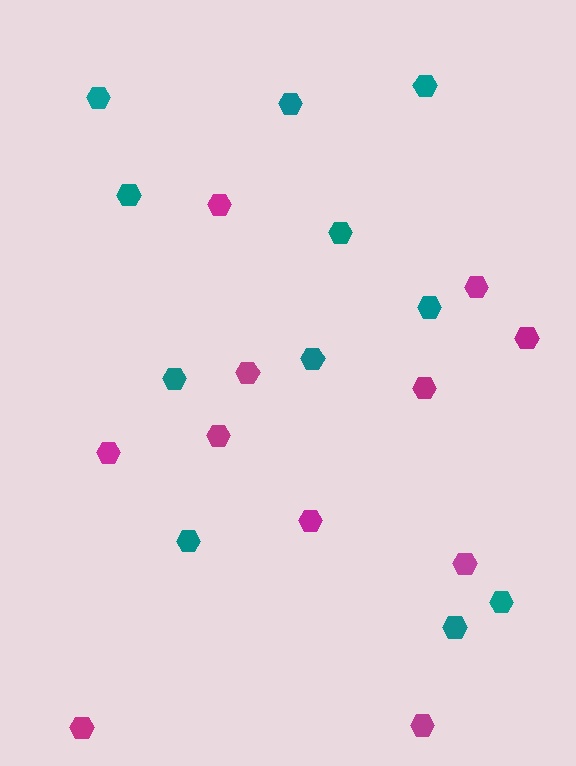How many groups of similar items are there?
There are 2 groups: one group of teal hexagons (11) and one group of magenta hexagons (11).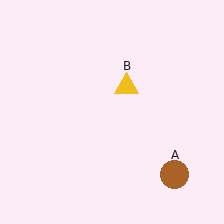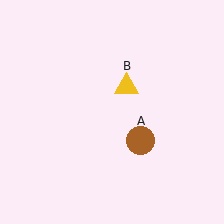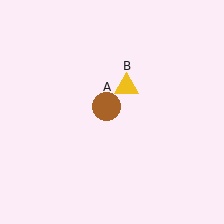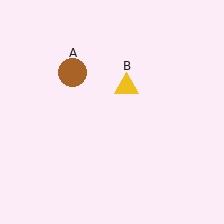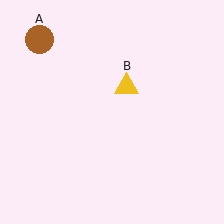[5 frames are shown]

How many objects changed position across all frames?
1 object changed position: brown circle (object A).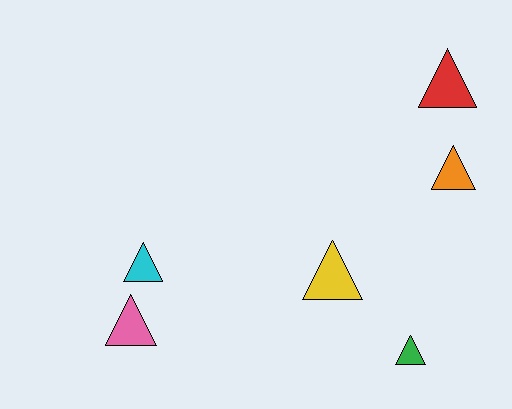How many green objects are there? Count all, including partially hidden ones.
There is 1 green object.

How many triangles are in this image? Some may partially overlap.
There are 6 triangles.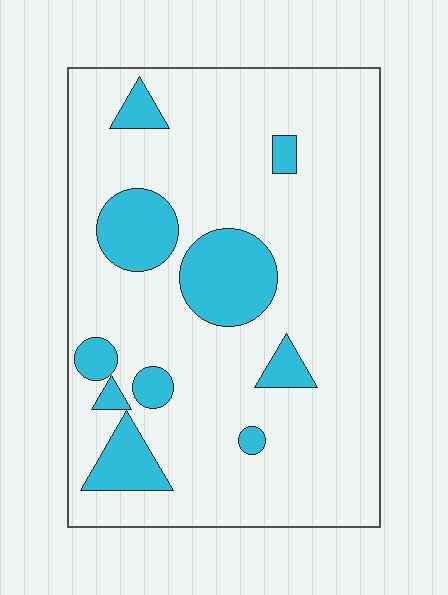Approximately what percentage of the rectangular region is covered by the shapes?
Approximately 20%.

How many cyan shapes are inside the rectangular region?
10.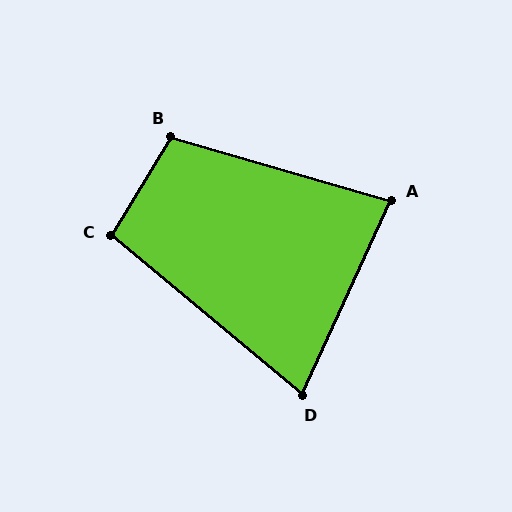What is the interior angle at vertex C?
Approximately 99 degrees (obtuse).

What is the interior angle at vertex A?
Approximately 81 degrees (acute).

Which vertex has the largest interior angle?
B, at approximately 105 degrees.